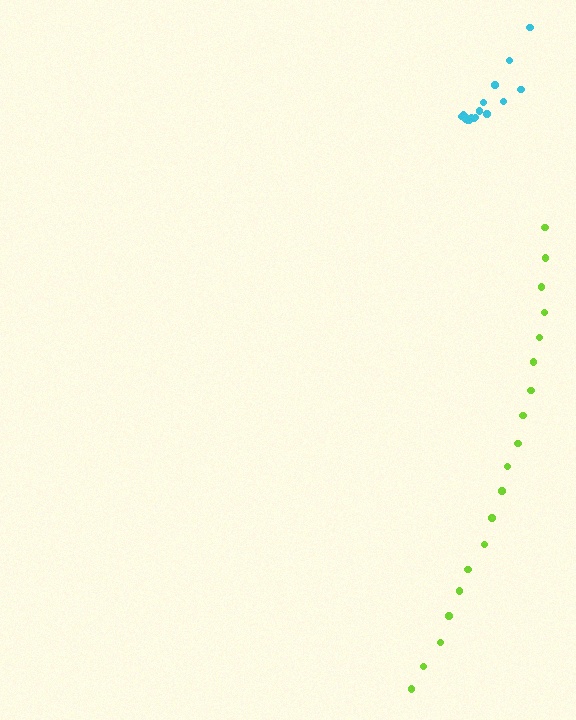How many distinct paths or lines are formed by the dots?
There are 2 distinct paths.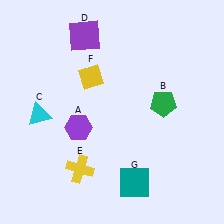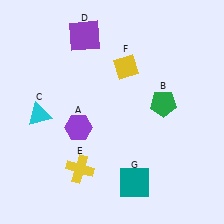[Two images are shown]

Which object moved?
The yellow diamond (F) moved right.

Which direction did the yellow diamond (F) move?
The yellow diamond (F) moved right.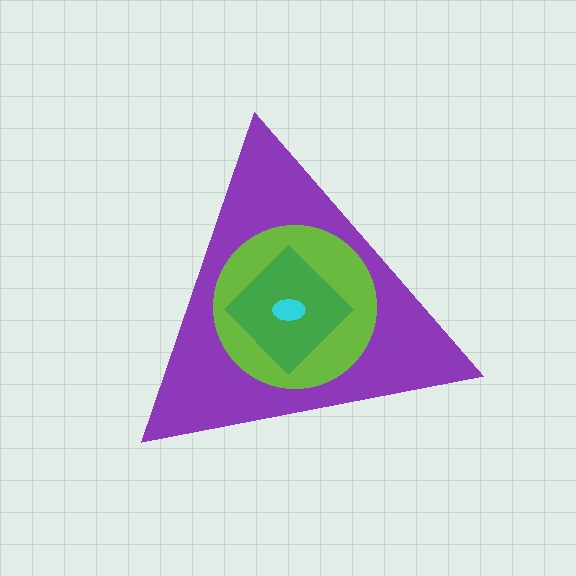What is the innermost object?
The cyan ellipse.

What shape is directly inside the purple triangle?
The lime circle.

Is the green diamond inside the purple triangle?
Yes.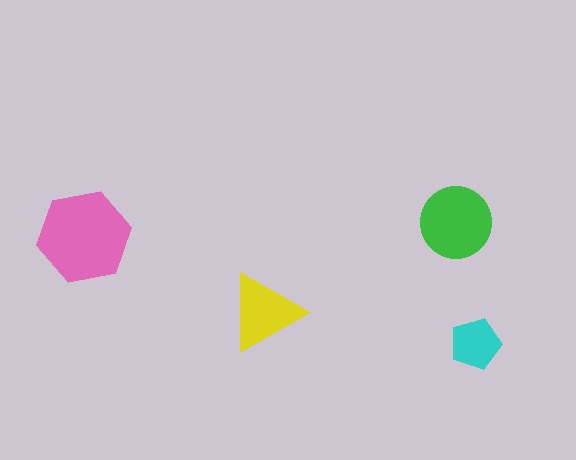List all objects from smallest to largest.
The cyan pentagon, the yellow triangle, the green circle, the pink hexagon.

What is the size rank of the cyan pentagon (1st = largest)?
4th.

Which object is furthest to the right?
The cyan pentagon is rightmost.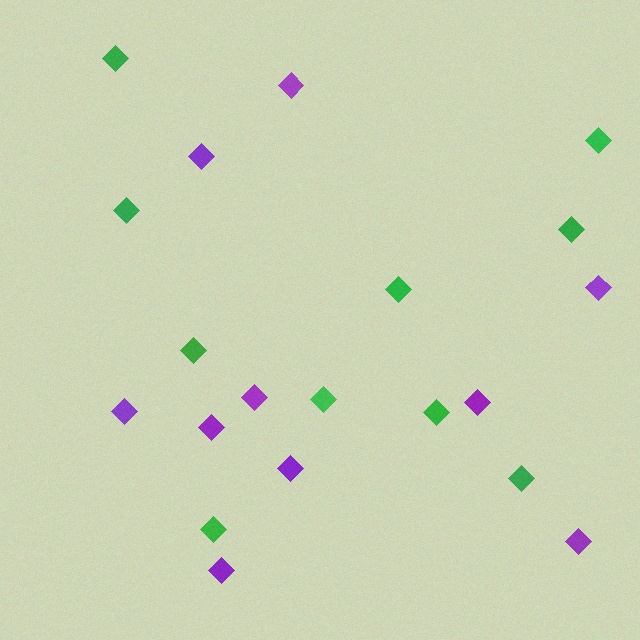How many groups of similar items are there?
There are 2 groups: one group of green diamonds (10) and one group of purple diamonds (10).